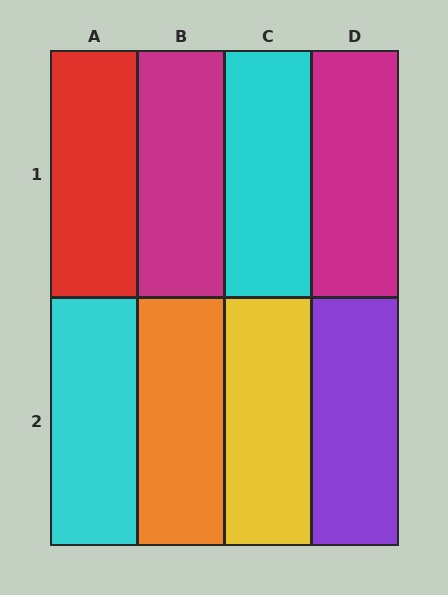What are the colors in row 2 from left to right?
Cyan, orange, yellow, purple.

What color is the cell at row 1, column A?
Red.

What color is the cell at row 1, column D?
Magenta.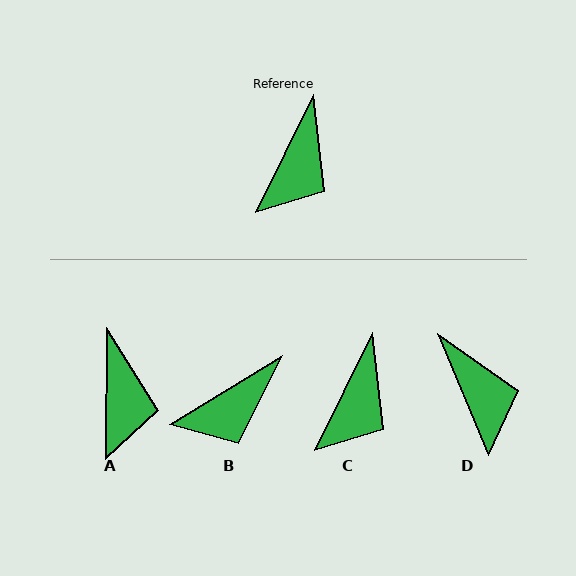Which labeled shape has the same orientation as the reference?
C.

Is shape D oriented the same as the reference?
No, it is off by about 49 degrees.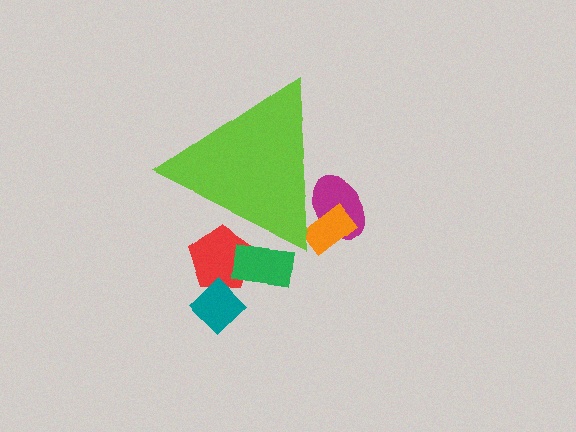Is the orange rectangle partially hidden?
Yes, the orange rectangle is partially hidden behind the lime triangle.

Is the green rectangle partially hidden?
Yes, the green rectangle is partially hidden behind the lime triangle.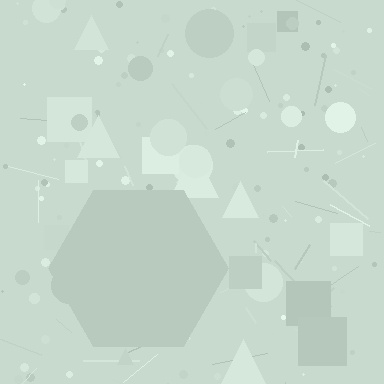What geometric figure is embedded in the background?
A hexagon is embedded in the background.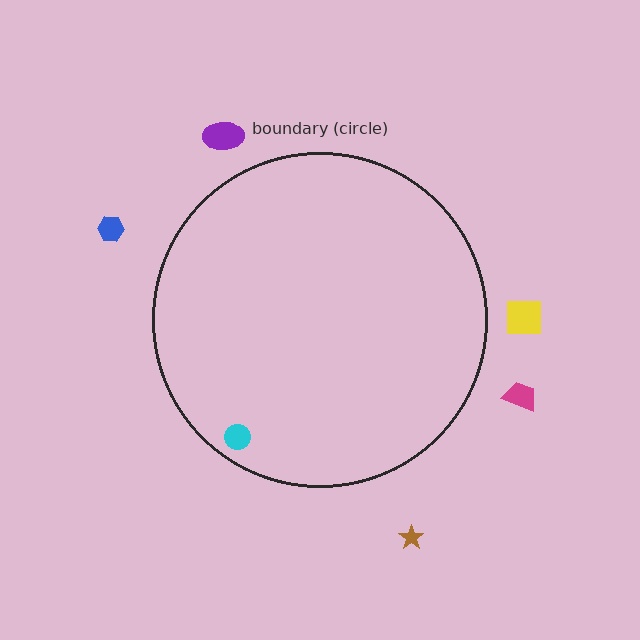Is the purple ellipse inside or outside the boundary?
Outside.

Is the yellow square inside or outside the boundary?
Outside.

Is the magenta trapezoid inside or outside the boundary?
Outside.